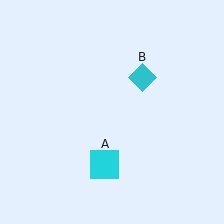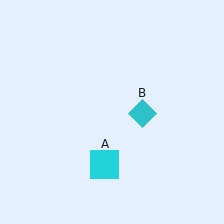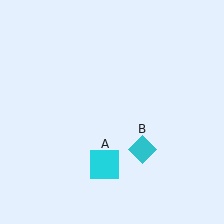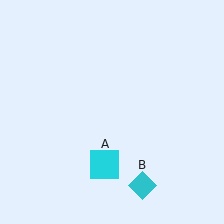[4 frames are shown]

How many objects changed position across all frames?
1 object changed position: cyan diamond (object B).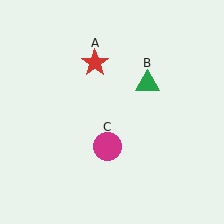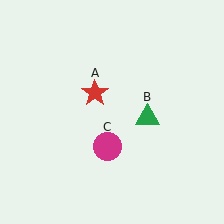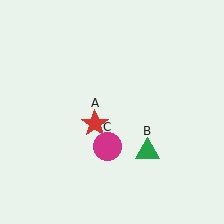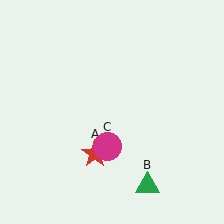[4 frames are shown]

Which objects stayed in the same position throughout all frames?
Magenta circle (object C) remained stationary.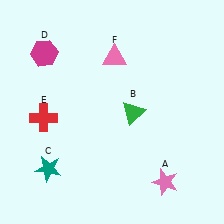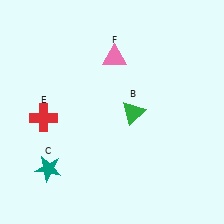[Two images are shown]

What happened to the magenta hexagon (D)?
The magenta hexagon (D) was removed in Image 2. It was in the top-left area of Image 1.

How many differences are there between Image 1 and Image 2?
There are 2 differences between the two images.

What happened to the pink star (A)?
The pink star (A) was removed in Image 2. It was in the bottom-right area of Image 1.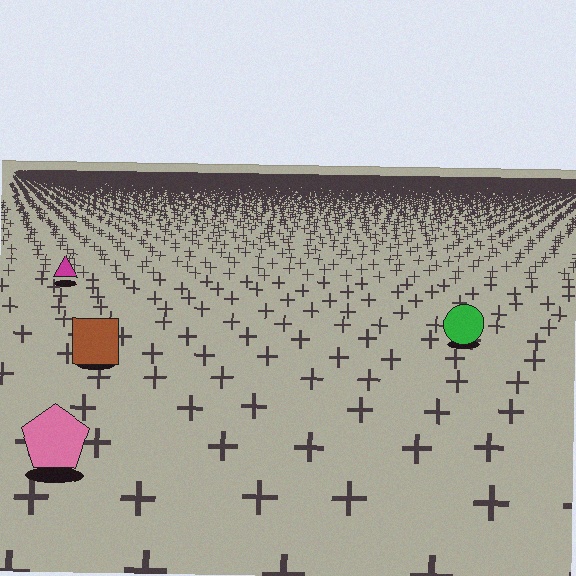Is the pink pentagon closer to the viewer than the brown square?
Yes. The pink pentagon is closer — you can tell from the texture gradient: the ground texture is coarser near it.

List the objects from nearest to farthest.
From nearest to farthest: the pink pentagon, the brown square, the green circle, the magenta triangle.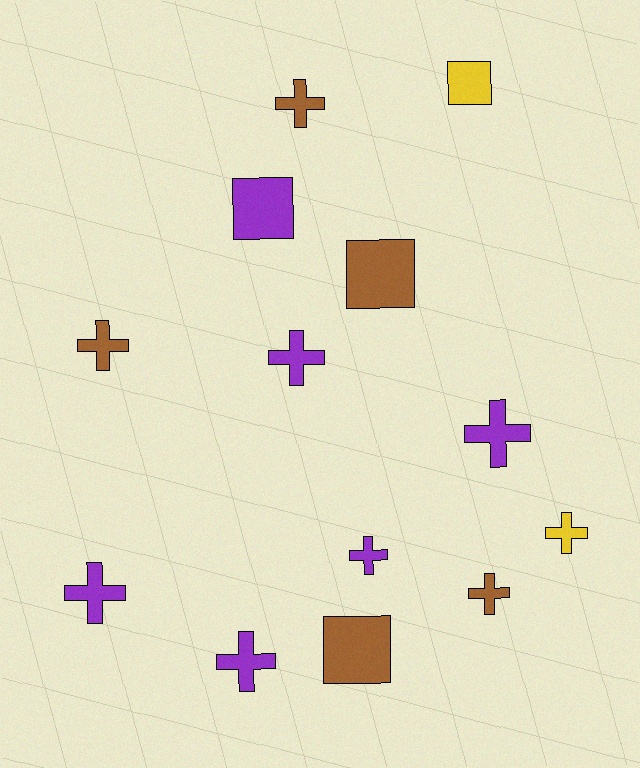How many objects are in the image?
There are 13 objects.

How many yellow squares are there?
There is 1 yellow square.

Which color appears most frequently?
Purple, with 6 objects.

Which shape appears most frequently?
Cross, with 9 objects.